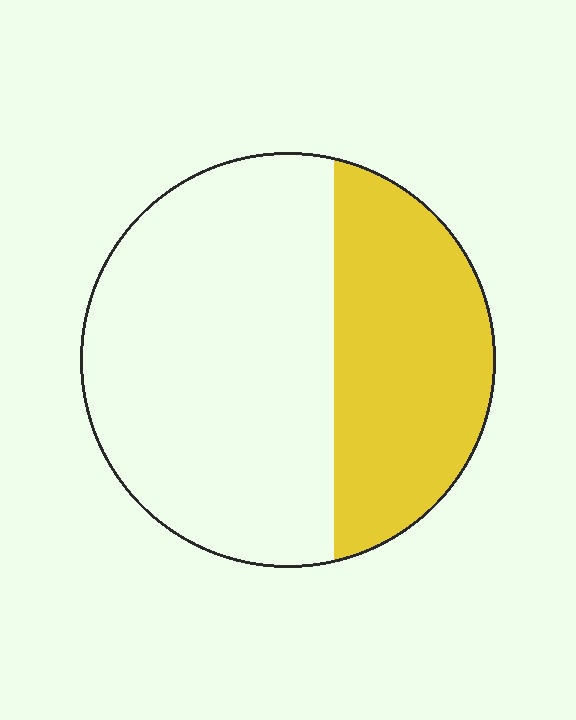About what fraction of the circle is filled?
About three eighths (3/8).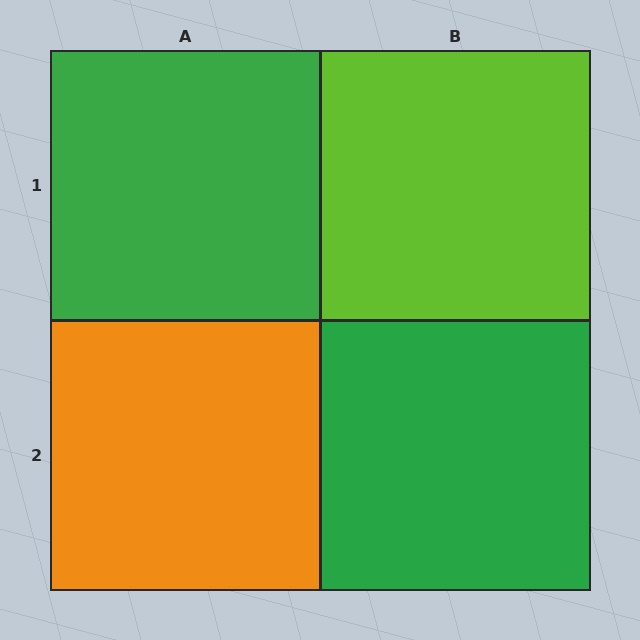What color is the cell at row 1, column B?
Lime.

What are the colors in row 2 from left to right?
Orange, green.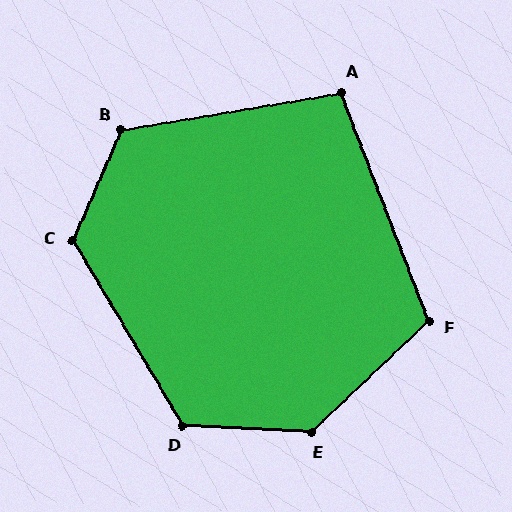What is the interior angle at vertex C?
Approximately 125 degrees (obtuse).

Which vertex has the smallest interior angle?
A, at approximately 101 degrees.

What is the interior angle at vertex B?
Approximately 124 degrees (obtuse).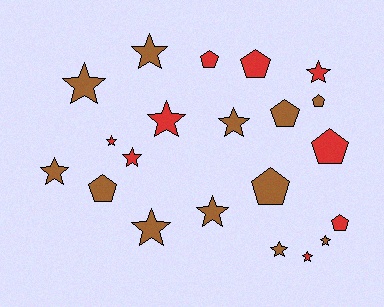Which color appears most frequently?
Brown, with 12 objects.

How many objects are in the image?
There are 21 objects.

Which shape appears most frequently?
Star, with 13 objects.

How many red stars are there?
There are 5 red stars.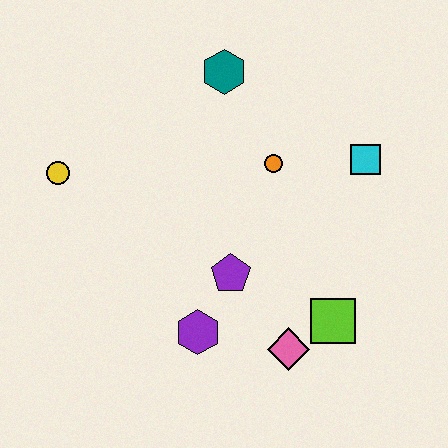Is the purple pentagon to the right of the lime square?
No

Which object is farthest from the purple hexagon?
The teal hexagon is farthest from the purple hexagon.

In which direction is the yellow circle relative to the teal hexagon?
The yellow circle is to the left of the teal hexagon.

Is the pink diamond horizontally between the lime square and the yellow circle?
Yes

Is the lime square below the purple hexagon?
No